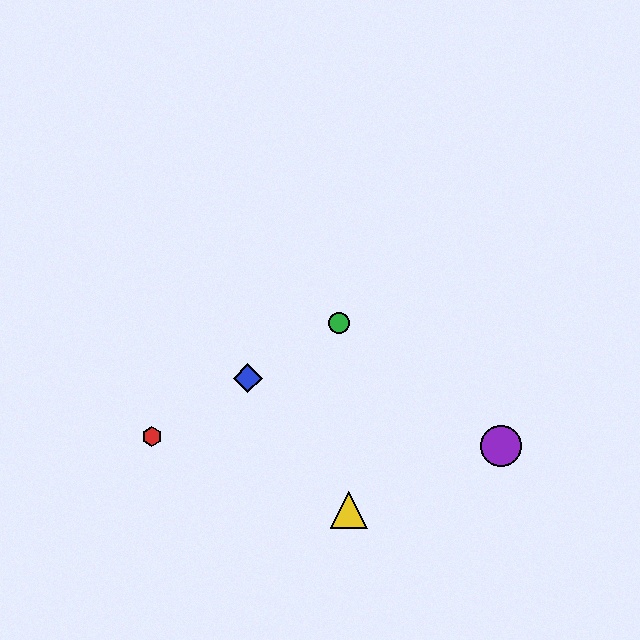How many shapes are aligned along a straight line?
3 shapes (the red hexagon, the blue diamond, the green circle) are aligned along a straight line.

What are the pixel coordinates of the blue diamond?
The blue diamond is at (248, 378).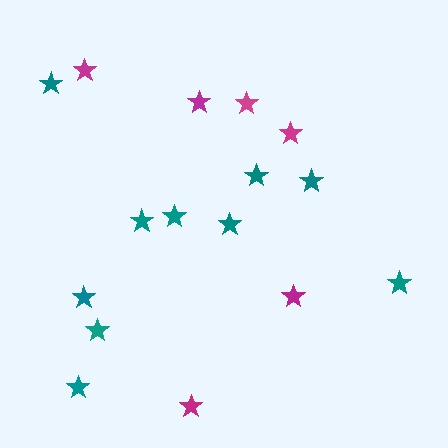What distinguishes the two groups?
There are 2 groups: one group of teal stars (10) and one group of magenta stars (6).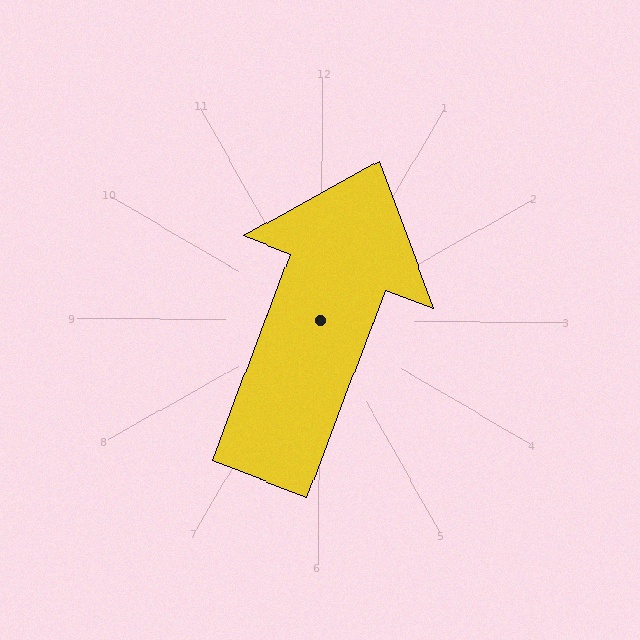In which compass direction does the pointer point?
North.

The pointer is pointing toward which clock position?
Roughly 1 o'clock.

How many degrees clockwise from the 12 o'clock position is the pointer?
Approximately 20 degrees.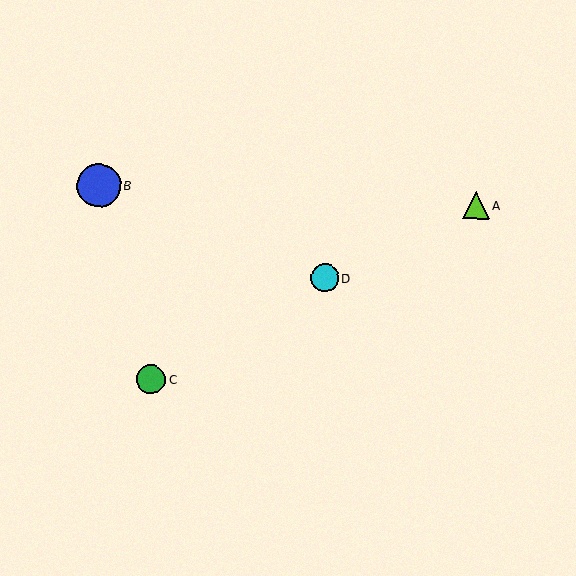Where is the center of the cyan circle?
The center of the cyan circle is at (325, 278).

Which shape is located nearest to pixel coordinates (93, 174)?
The blue circle (labeled B) at (99, 186) is nearest to that location.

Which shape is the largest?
The blue circle (labeled B) is the largest.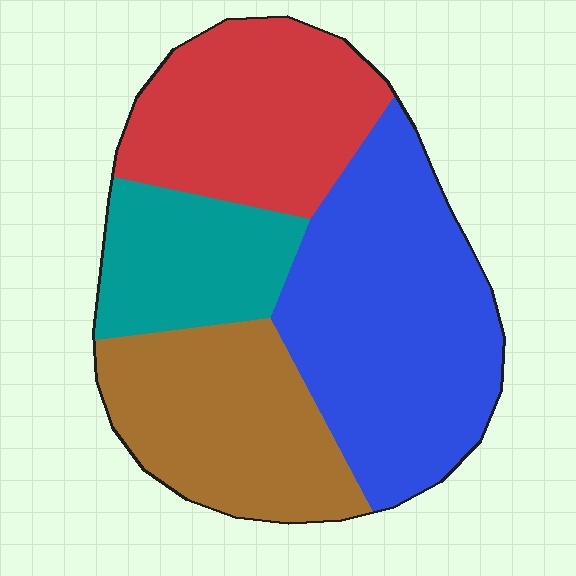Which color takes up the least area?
Teal, at roughly 15%.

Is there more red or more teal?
Red.